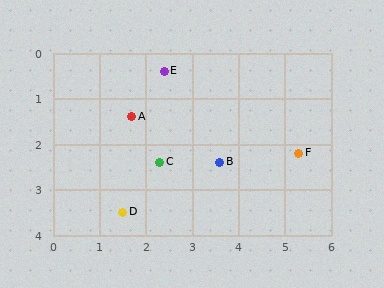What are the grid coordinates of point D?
Point D is at approximately (1.5, 3.5).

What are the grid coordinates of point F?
Point F is at approximately (5.3, 2.2).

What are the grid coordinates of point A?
Point A is at approximately (1.7, 1.4).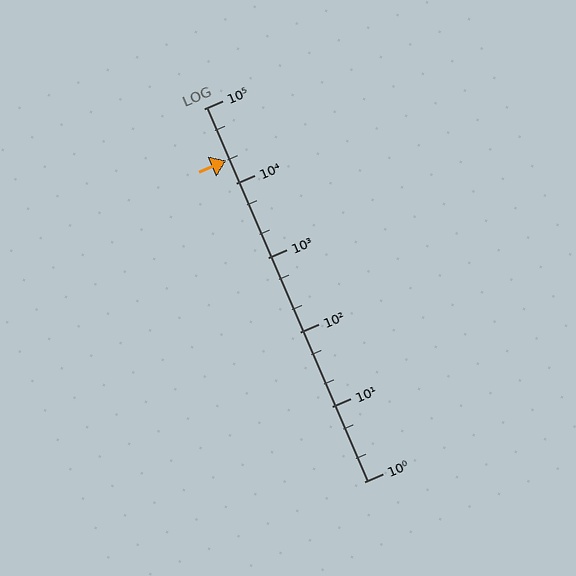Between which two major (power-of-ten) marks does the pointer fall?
The pointer is between 10000 and 100000.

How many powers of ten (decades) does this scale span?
The scale spans 5 decades, from 1 to 100000.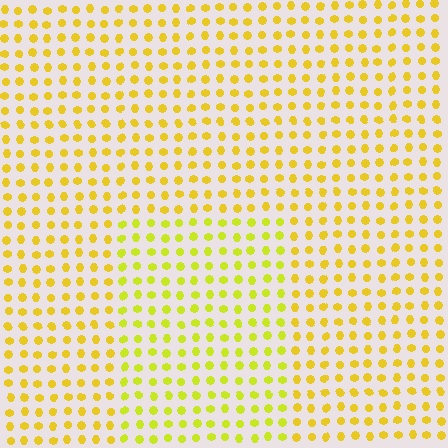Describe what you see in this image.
The image is filled with small yellow elements in a uniform arrangement. A rectangle-shaped region is visible where the elements are tinted to a slightly different hue, forming a subtle color boundary.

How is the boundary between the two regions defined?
The boundary is defined purely by a slight shift in hue (about 20 degrees). Spacing, size, and orientation are identical on both sides.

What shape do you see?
I see a rectangle.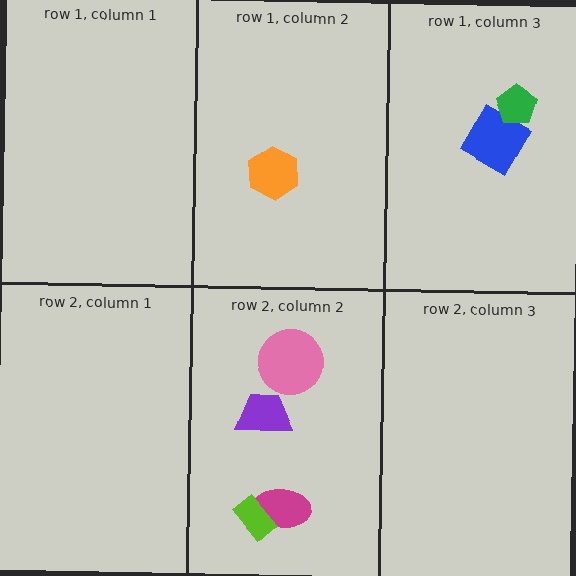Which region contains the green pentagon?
The row 1, column 3 region.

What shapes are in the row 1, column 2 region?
The orange hexagon.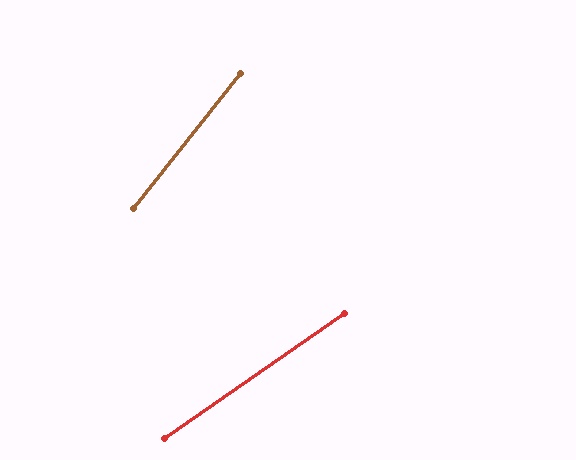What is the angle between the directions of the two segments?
Approximately 16 degrees.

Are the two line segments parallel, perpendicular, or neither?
Neither parallel nor perpendicular — they differ by about 16°.